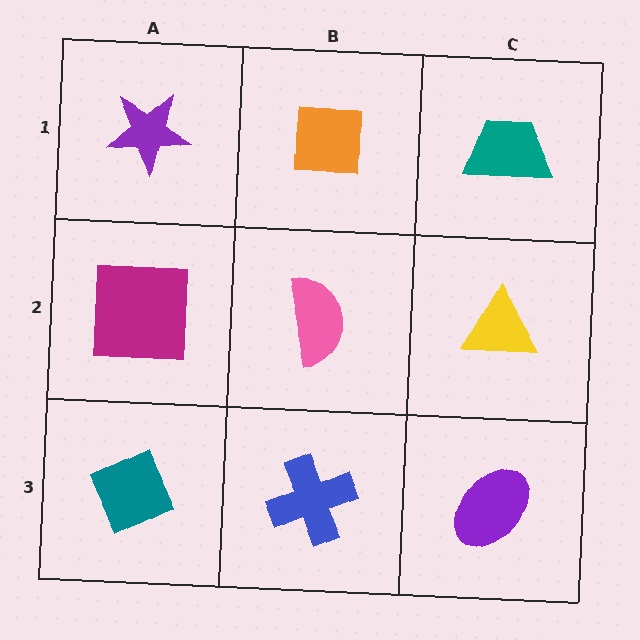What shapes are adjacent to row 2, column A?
A purple star (row 1, column A), a teal diamond (row 3, column A), a pink semicircle (row 2, column B).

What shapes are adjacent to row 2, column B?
An orange square (row 1, column B), a blue cross (row 3, column B), a magenta square (row 2, column A), a yellow triangle (row 2, column C).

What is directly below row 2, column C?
A purple ellipse.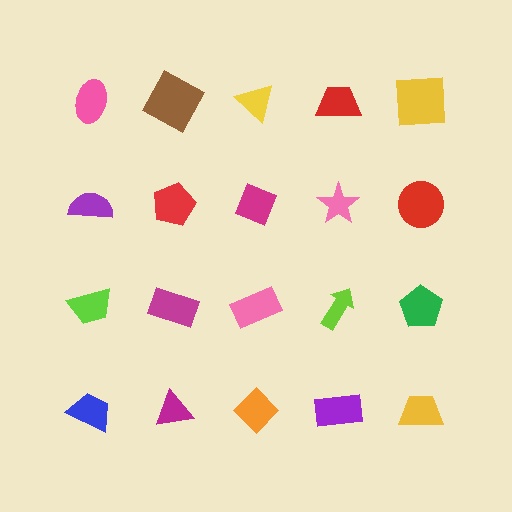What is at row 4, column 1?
A blue trapezoid.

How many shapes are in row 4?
5 shapes.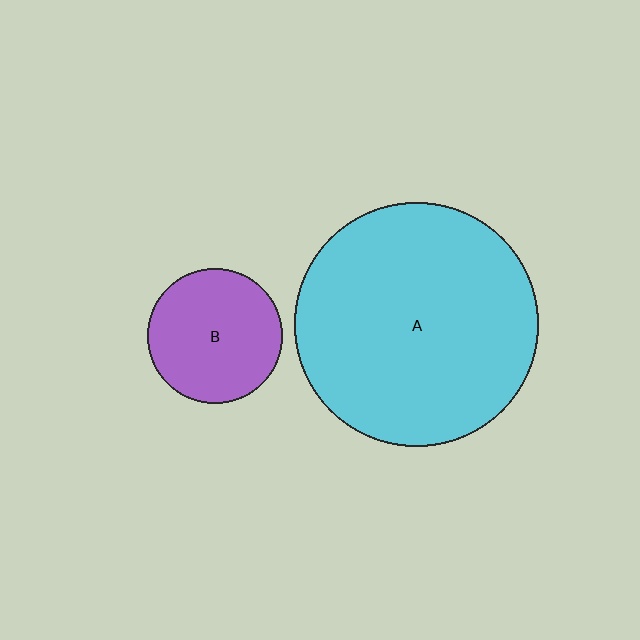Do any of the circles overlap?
No, none of the circles overlap.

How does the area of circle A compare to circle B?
Approximately 3.3 times.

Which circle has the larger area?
Circle A (cyan).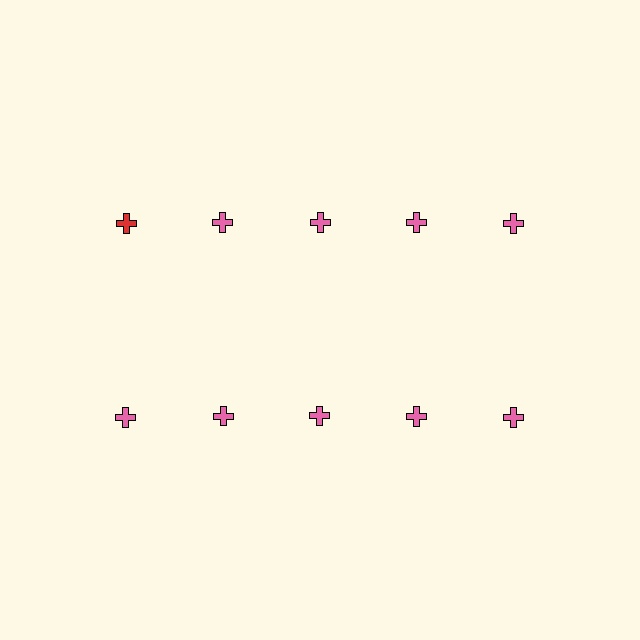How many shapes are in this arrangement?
There are 10 shapes arranged in a grid pattern.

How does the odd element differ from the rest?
It has a different color: red instead of pink.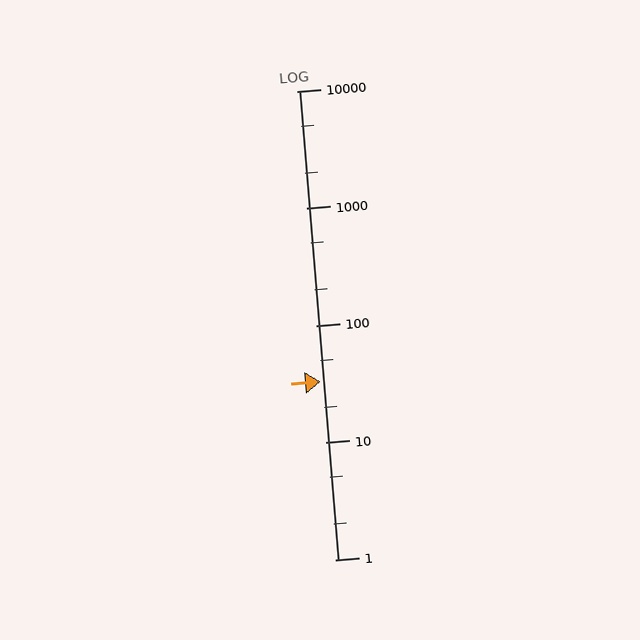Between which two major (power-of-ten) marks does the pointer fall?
The pointer is between 10 and 100.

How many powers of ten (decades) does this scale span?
The scale spans 4 decades, from 1 to 10000.